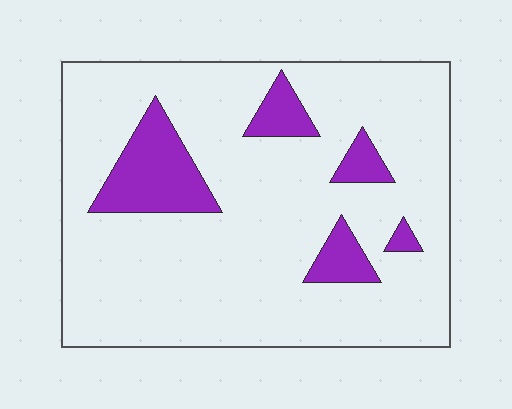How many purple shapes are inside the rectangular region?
5.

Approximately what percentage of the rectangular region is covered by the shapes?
Approximately 15%.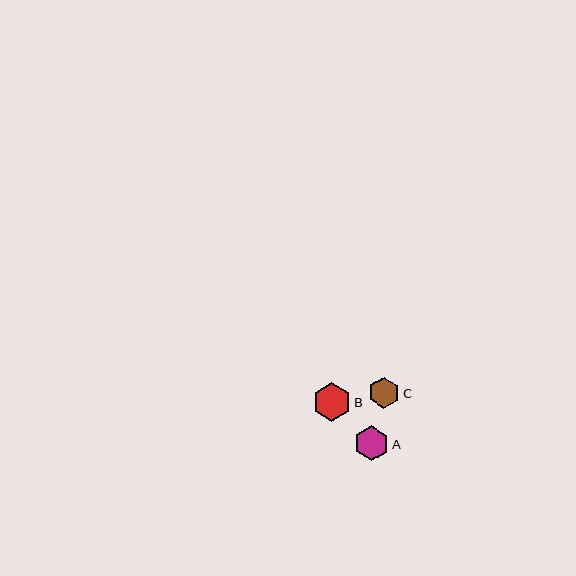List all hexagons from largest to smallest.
From largest to smallest: B, A, C.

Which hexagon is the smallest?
Hexagon C is the smallest with a size of approximately 31 pixels.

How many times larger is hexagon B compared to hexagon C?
Hexagon B is approximately 1.2 times the size of hexagon C.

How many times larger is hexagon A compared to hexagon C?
Hexagon A is approximately 1.1 times the size of hexagon C.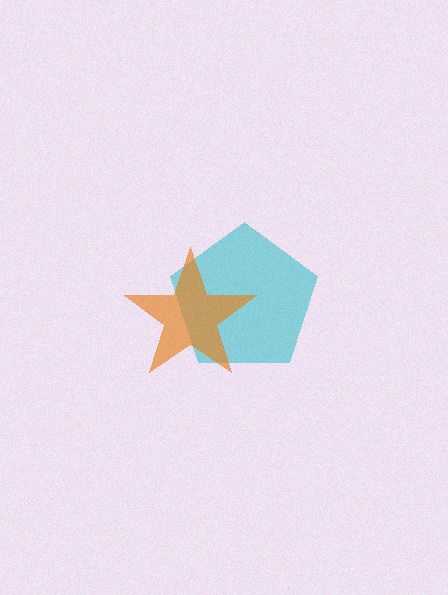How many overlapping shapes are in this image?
There are 2 overlapping shapes in the image.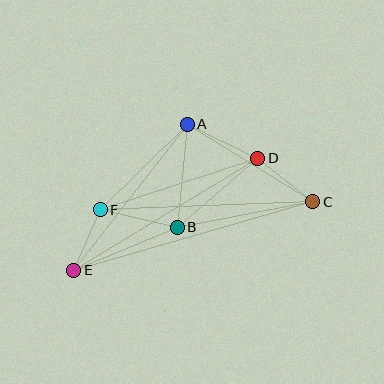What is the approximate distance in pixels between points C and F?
The distance between C and F is approximately 213 pixels.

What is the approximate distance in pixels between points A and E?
The distance between A and E is approximately 185 pixels.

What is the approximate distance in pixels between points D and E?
The distance between D and E is approximately 215 pixels.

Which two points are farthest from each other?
Points C and E are farthest from each other.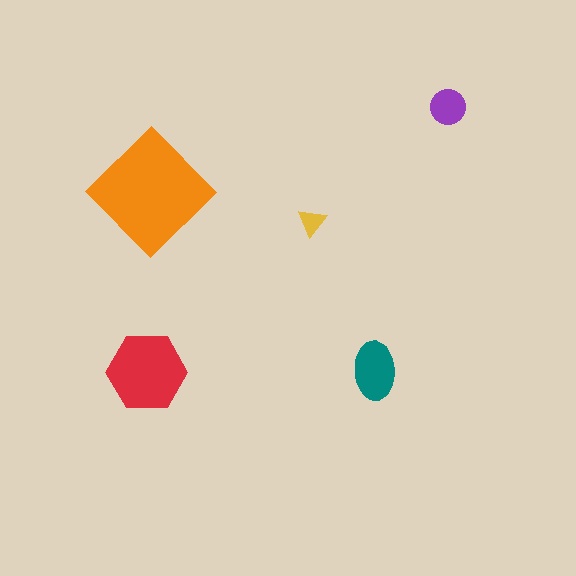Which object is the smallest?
The yellow triangle.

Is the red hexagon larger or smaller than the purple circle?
Larger.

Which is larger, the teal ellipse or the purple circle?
The teal ellipse.